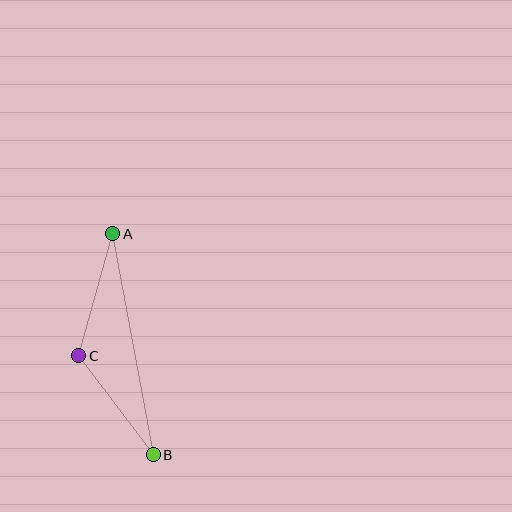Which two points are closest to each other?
Points B and C are closest to each other.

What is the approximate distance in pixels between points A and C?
The distance between A and C is approximately 127 pixels.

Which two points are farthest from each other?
Points A and B are farthest from each other.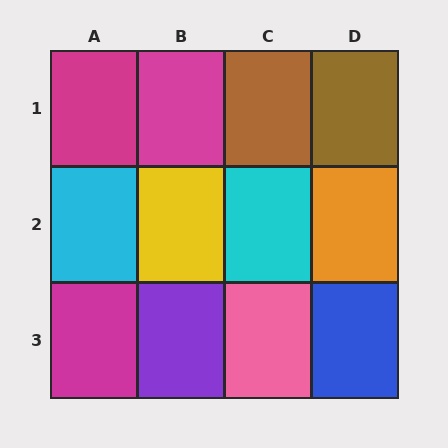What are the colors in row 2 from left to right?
Cyan, yellow, cyan, orange.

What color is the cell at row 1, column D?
Brown.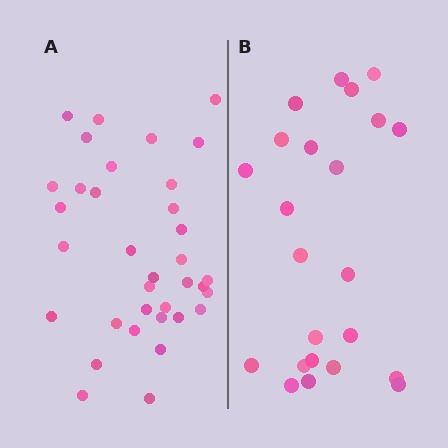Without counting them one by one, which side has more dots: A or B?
Region A (the left region) has more dots.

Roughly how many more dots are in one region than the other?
Region A has roughly 12 or so more dots than region B.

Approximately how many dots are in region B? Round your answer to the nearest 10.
About 20 dots. (The exact count is 23, which rounds to 20.)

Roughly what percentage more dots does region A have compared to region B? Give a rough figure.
About 50% more.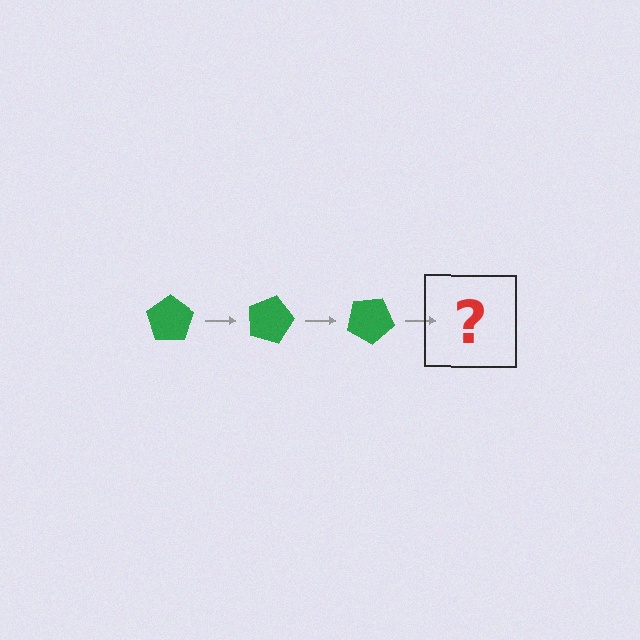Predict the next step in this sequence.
The next step is a green pentagon rotated 45 degrees.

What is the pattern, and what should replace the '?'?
The pattern is that the pentagon rotates 15 degrees each step. The '?' should be a green pentagon rotated 45 degrees.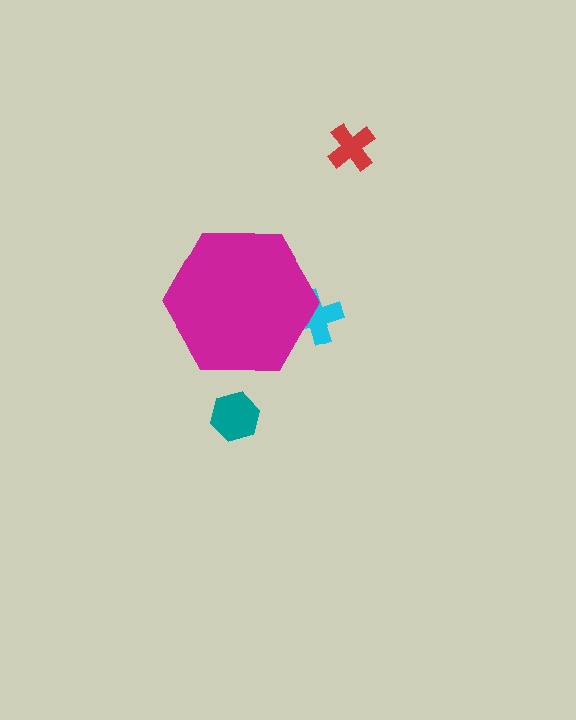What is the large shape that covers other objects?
A magenta hexagon.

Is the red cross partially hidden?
No, the red cross is fully visible.